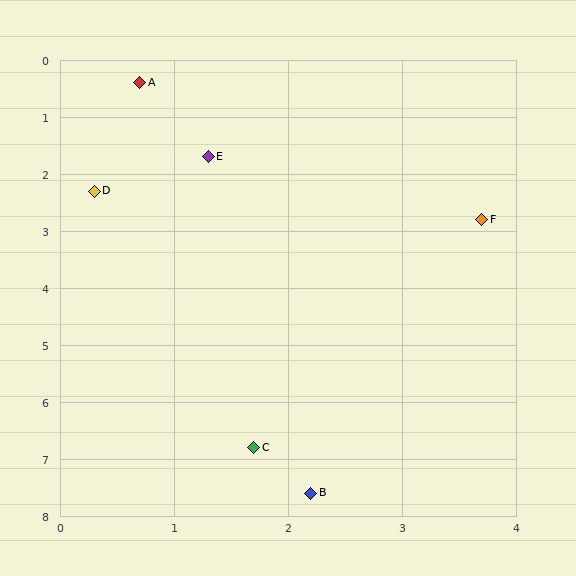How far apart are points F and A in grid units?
Points F and A are about 3.8 grid units apart.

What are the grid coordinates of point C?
Point C is at approximately (1.7, 6.8).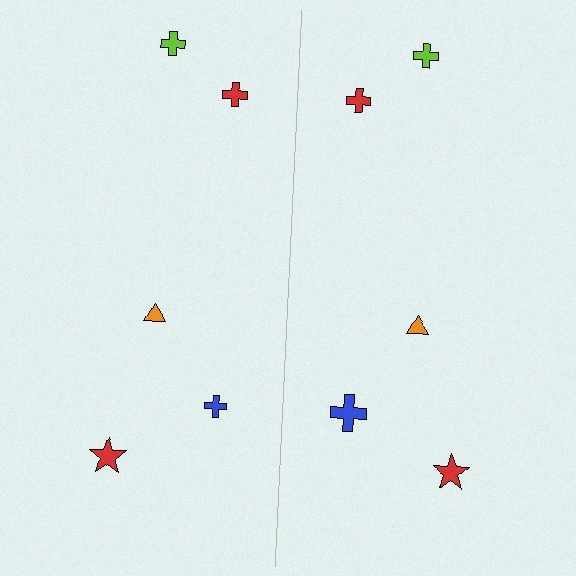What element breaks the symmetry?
The blue cross on the right side has a different size than its mirror counterpart.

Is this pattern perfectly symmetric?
No, the pattern is not perfectly symmetric. The blue cross on the right side has a different size than its mirror counterpart.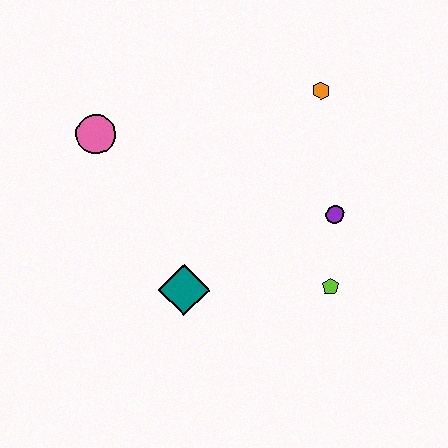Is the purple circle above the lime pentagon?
Yes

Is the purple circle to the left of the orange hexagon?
No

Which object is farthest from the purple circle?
The pink circle is farthest from the purple circle.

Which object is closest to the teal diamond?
The lime pentagon is closest to the teal diamond.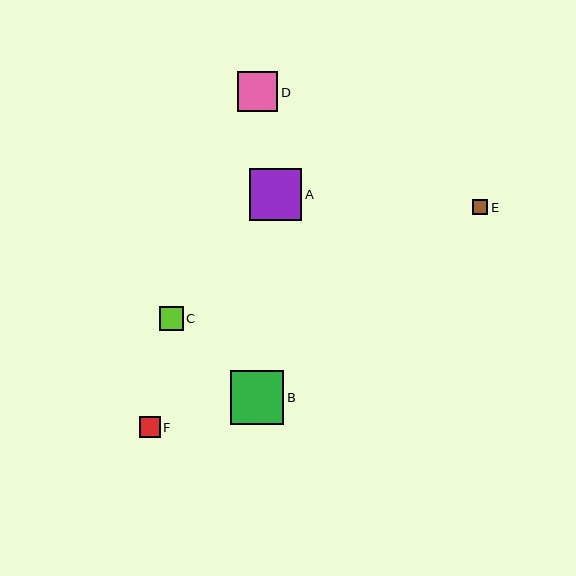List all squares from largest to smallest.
From largest to smallest: B, A, D, C, F, E.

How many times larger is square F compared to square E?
Square F is approximately 1.4 times the size of square E.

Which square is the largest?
Square B is the largest with a size of approximately 54 pixels.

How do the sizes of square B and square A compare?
Square B and square A are approximately the same size.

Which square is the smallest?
Square E is the smallest with a size of approximately 15 pixels.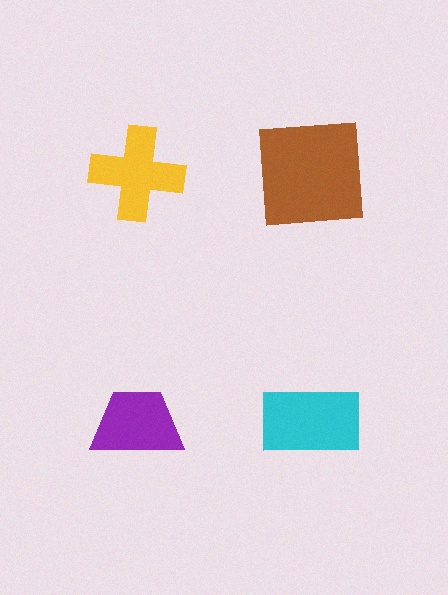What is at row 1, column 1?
A yellow cross.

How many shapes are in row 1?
2 shapes.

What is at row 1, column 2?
A brown square.